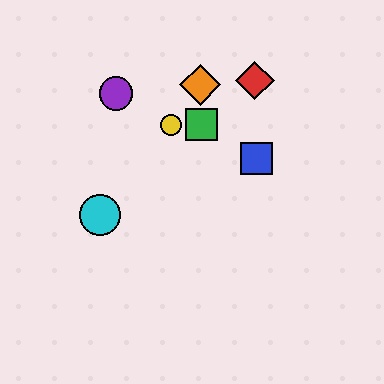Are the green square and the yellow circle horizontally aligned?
Yes, both are at y≈125.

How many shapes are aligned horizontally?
2 shapes (the green square, the yellow circle) are aligned horizontally.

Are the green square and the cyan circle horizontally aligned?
No, the green square is at y≈125 and the cyan circle is at y≈215.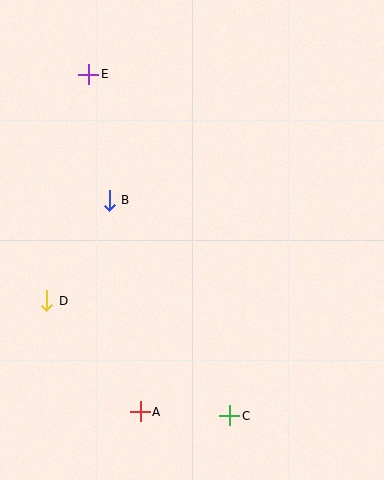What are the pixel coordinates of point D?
Point D is at (47, 301).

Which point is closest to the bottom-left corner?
Point A is closest to the bottom-left corner.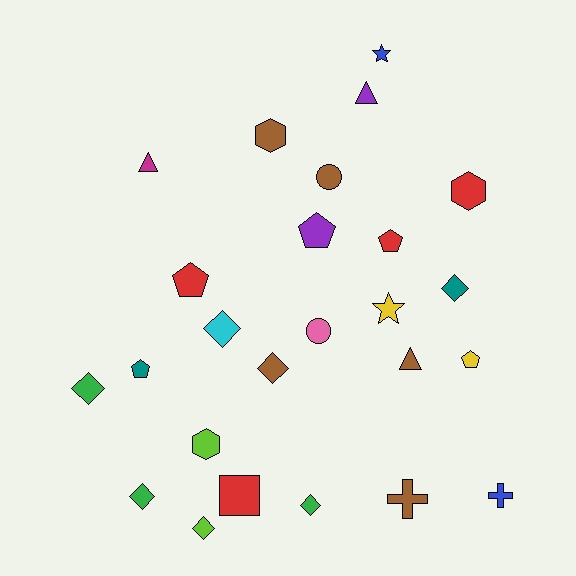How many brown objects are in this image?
There are 5 brown objects.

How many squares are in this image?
There is 1 square.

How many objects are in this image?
There are 25 objects.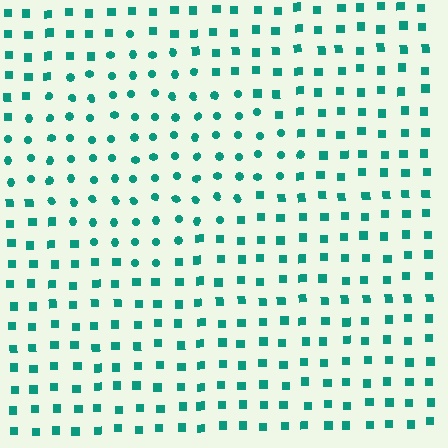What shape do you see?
I see a diamond.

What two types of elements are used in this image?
The image uses circles inside the diamond region and squares outside it.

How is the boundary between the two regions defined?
The boundary is defined by a change in element shape: circles inside vs. squares outside. All elements share the same color and spacing.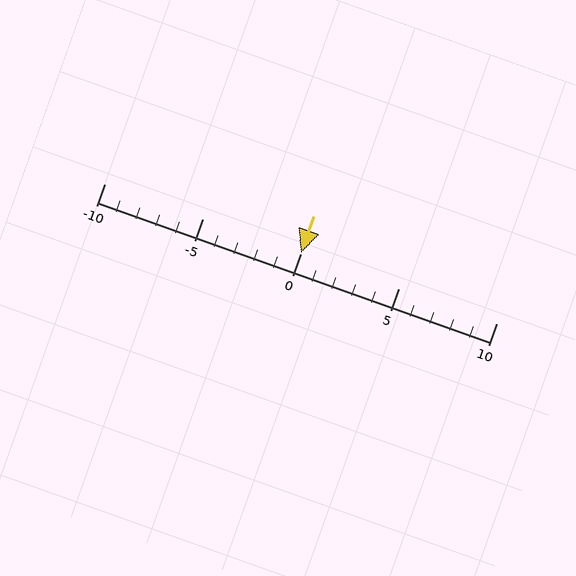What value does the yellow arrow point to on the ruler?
The yellow arrow points to approximately 0.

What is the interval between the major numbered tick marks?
The major tick marks are spaced 5 units apart.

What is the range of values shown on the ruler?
The ruler shows values from -10 to 10.